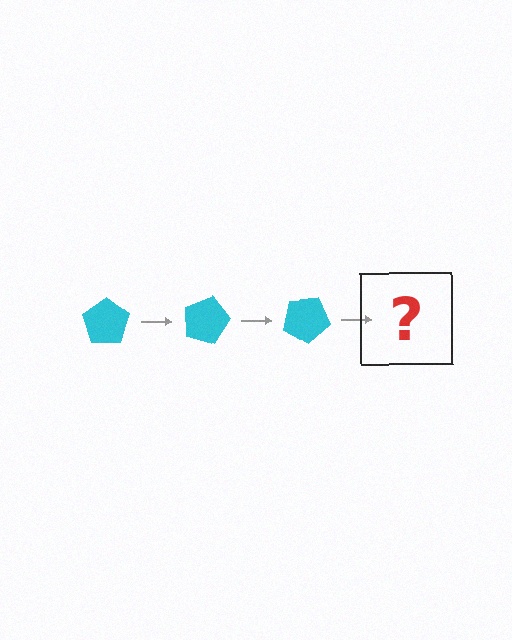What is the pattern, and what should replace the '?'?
The pattern is that the pentagon rotates 15 degrees each step. The '?' should be a cyan pentagon rotated 45 degrees.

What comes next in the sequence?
The next element should be a cyan pentagon rotated 45 degrees.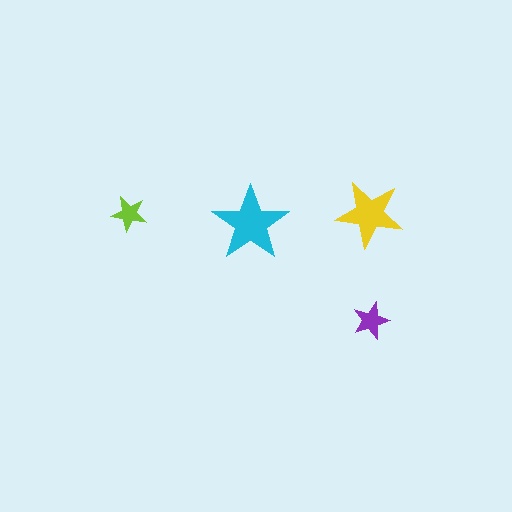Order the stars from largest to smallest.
the cyan one, the yellow one, the purple one, the lime one.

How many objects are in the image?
There are 4 objects in the image.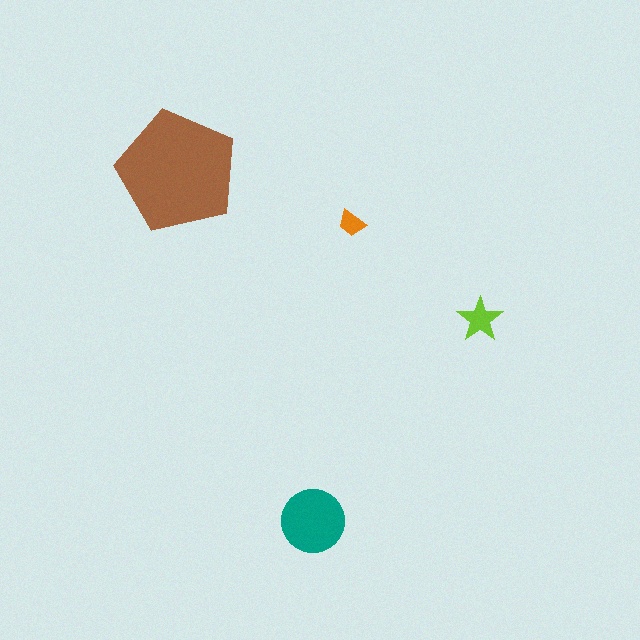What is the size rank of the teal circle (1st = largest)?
2nd.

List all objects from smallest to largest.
The orange trapezoid, the lime star, the teal circle, the brown pentagon.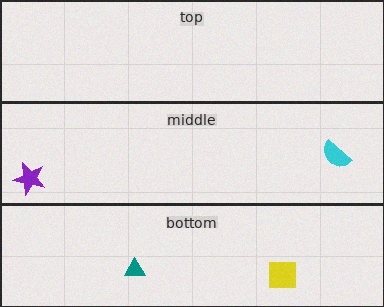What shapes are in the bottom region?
The teal triangle, the yellow square.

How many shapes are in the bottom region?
2.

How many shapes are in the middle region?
2.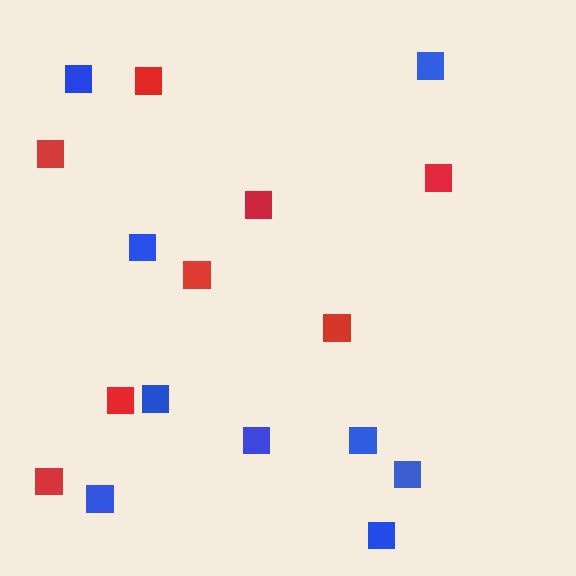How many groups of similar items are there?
There are 2 groups: one group of blue squares (9) and one group of red squares (8).